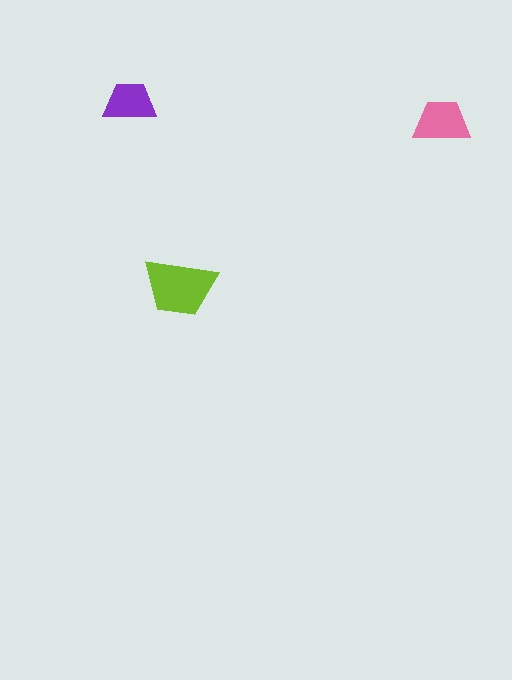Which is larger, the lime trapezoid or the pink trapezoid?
The lime one.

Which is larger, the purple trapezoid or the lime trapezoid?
The lime one.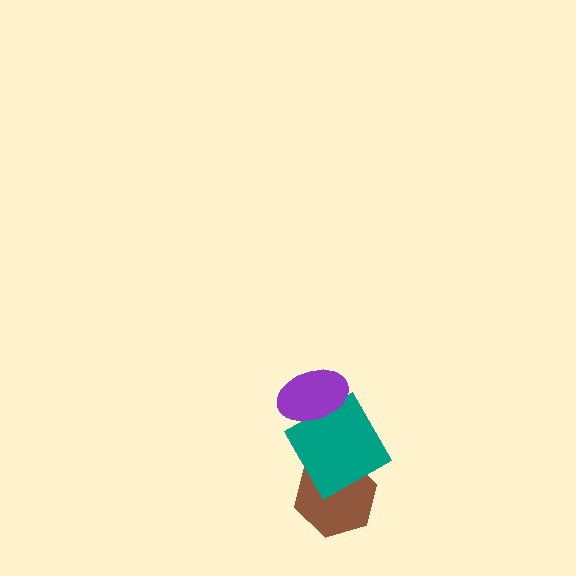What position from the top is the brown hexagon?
The brown hexagon is 3rd from the top.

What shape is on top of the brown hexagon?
The teal square is on top of the brown hexagon.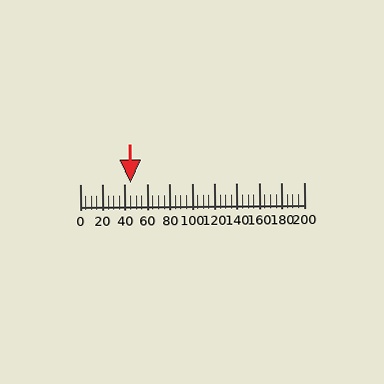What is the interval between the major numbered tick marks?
The major tick marks are spaced 20 units apart.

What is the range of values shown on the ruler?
The ruler shows values from 0 to 200.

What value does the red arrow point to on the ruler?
The red arrow points to approximately 45.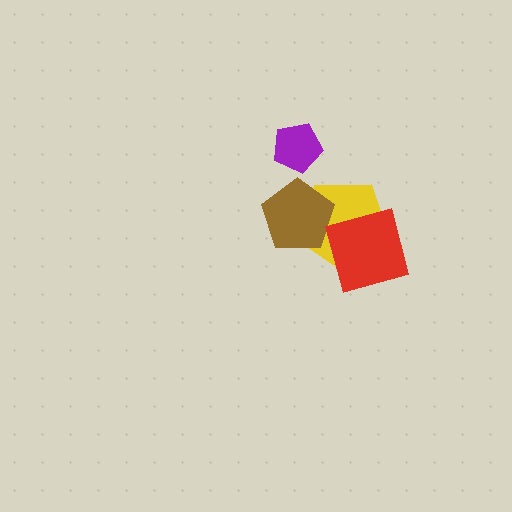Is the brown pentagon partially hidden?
No, no other shape covers it.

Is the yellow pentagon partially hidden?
Yes, it is partially covered by another shape.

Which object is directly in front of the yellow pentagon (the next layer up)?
The brown pentagon is directly in front of the yellow pentagon.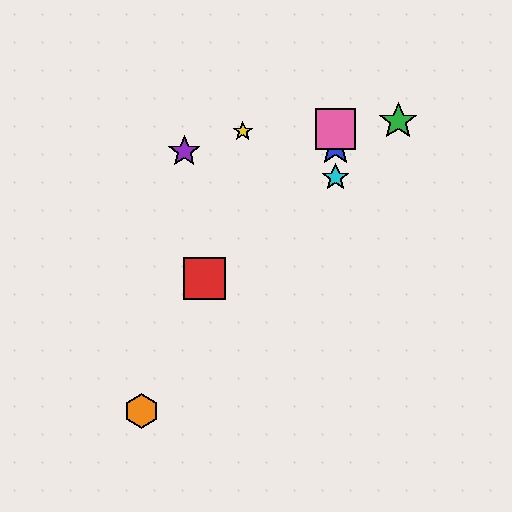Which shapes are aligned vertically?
The blue star, the cyan star, the pink square are aligned vertically.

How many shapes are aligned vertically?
3 shapes (the blue star, the cyan star, the pink square) are aligned vertically.